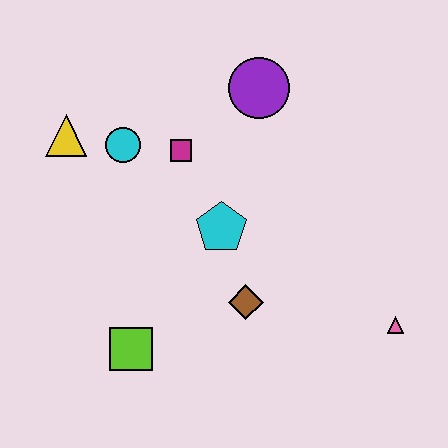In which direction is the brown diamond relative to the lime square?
The brown diamond is to the right of the lime square.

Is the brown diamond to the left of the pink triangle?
Yes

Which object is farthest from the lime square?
The purple circle is farthest from the lime square.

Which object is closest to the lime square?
The brown diamond is closest to the lime square.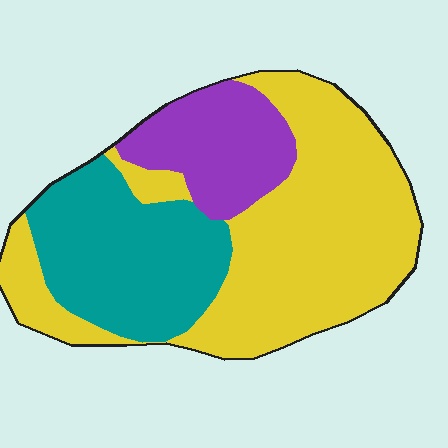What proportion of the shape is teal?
Teal takes up between a quarter and a half of the shape.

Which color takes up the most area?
Yellow, at roughly 55%.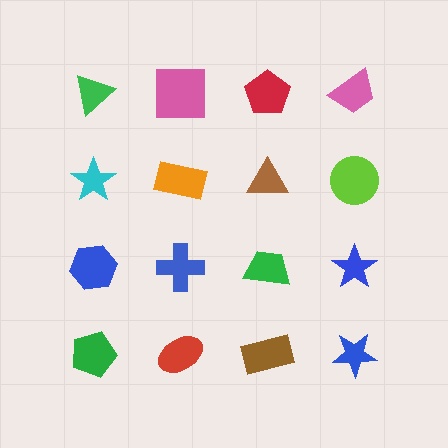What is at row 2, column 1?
A cyan star.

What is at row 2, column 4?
A lime circle.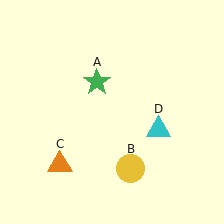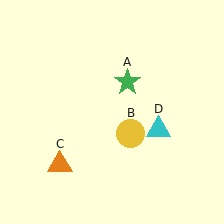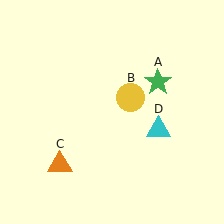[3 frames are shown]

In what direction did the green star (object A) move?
The green star (object A) moved right.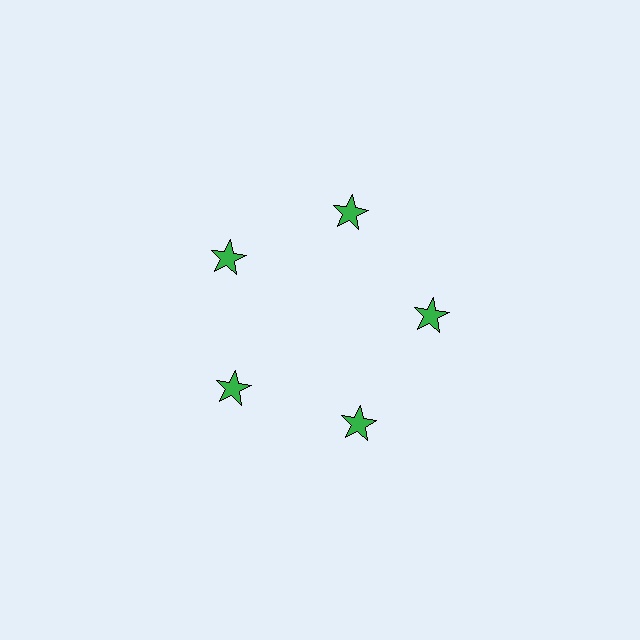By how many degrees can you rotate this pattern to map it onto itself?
The pattern maps onto itself every 72 degrees of rotation.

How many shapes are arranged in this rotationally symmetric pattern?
There are 5 shapes, arranged in 5 groups of 1.